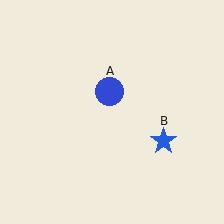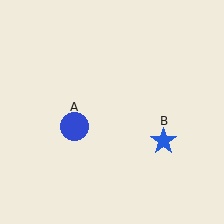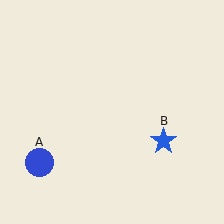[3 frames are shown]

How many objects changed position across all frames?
1 object changed position: blue circle (object A).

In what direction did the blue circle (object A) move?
The blue circle (object A) moved down and to the left.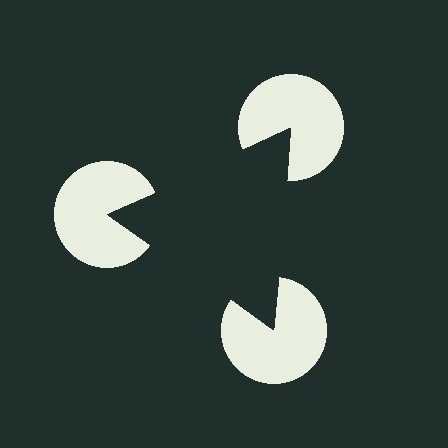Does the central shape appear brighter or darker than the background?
It typically appears slightly darker than the background, even though no actual brightness change is drawn.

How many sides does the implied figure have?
3 sides.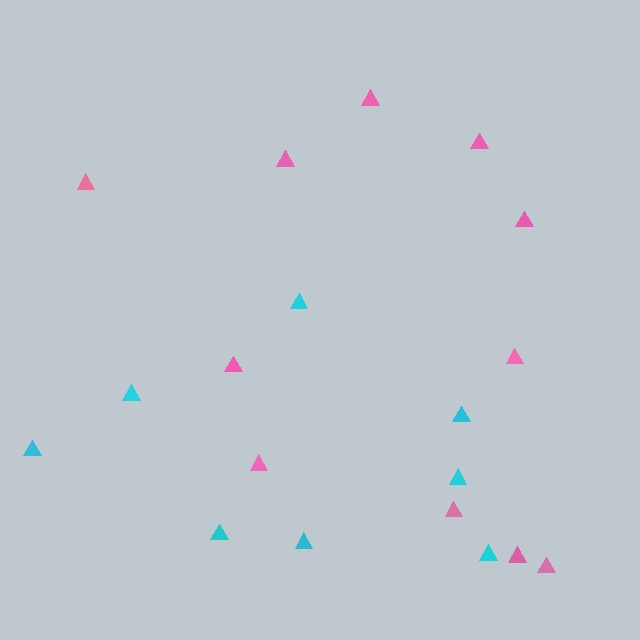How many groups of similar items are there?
There are 2 groups: one group of cyan triangles (8) and one group of pink triangles (11).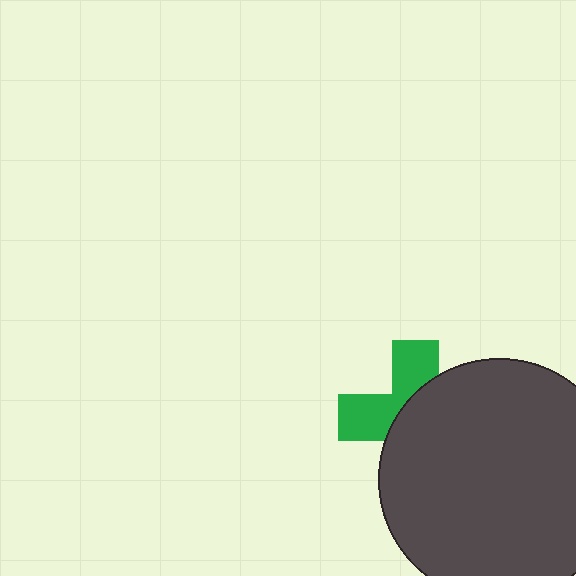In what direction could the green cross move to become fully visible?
The green cross could move left. That would shift it out from behind the dark gray circle entirely.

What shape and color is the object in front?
The object in front is a dark gray circle.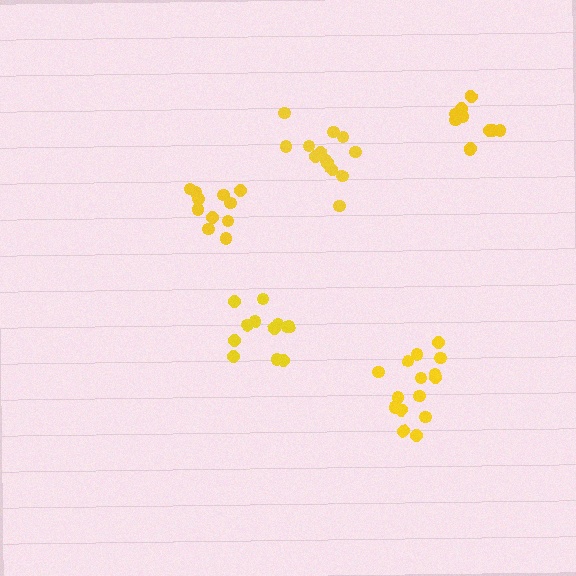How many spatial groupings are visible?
There are 5 spatial groupings.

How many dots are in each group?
Group 1: 15 dots, Group 2: 12 dots, Group 3: 11 dots, Group 4: 13 dots, Group 5: 10 dots (61 total).